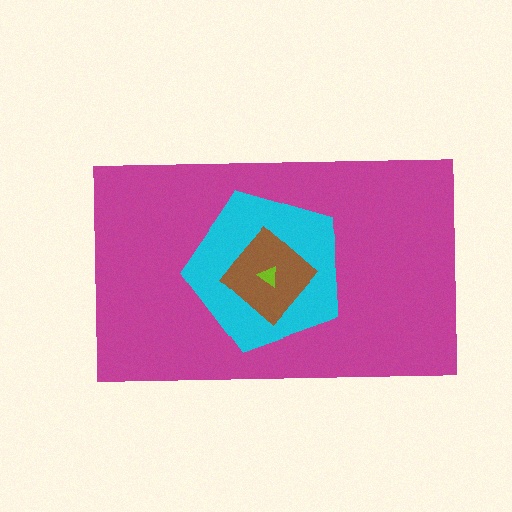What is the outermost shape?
The magenta rectangle.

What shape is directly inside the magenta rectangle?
The cyan pentagon.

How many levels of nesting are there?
4.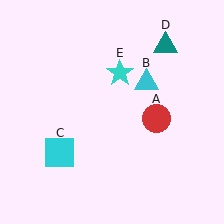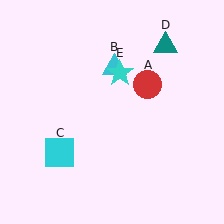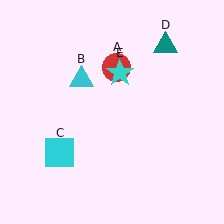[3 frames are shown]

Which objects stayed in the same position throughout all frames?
Cyan square (object C) and teal triangle (object D) and cyan star (object E) remained stationary.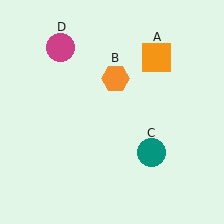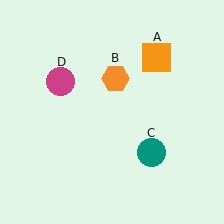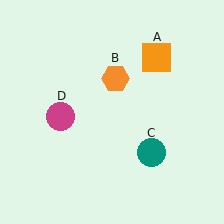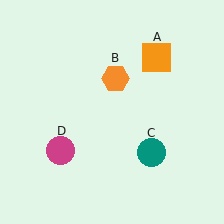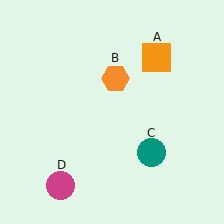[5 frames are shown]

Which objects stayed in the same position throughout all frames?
Orange square (object A) and orange hexagon (object B) and teal circle (object C) remained stationary.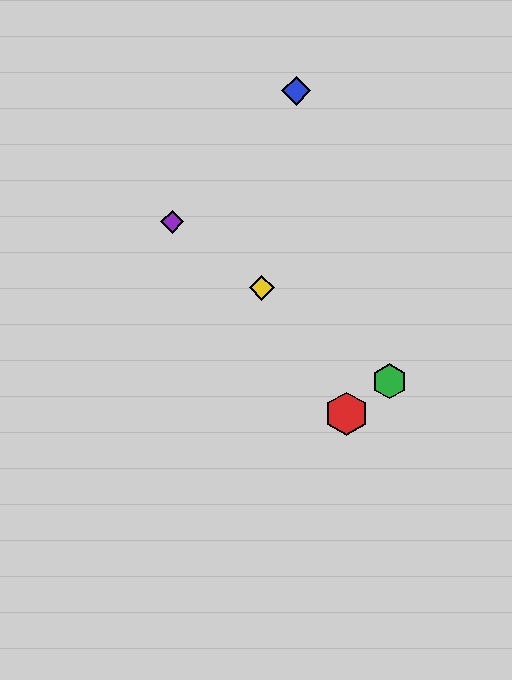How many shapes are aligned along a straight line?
3 shapes (the green hexagon, the yellow diamond, the purple diamond) are aligned along a straight line.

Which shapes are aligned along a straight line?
The green hexagon, the yellow diamond, the purple diamond are aligned along a straight line.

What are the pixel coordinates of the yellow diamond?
The yellow diamond is at (262, 288).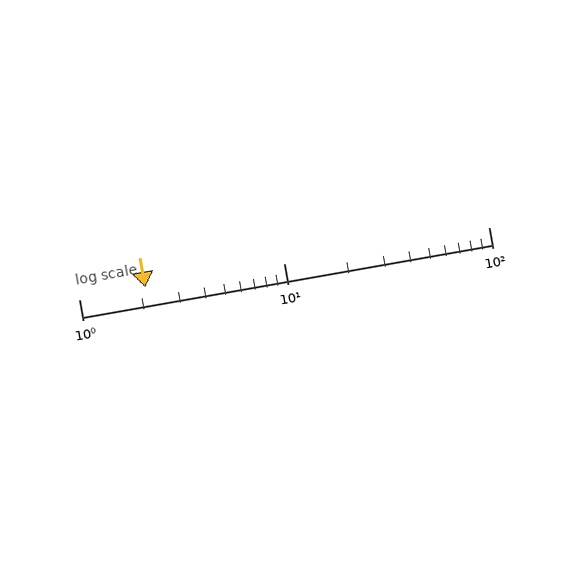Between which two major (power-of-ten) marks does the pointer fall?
The pointer is between 1 and 10.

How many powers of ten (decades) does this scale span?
The scale spans 2 decades, from 1 to 100.